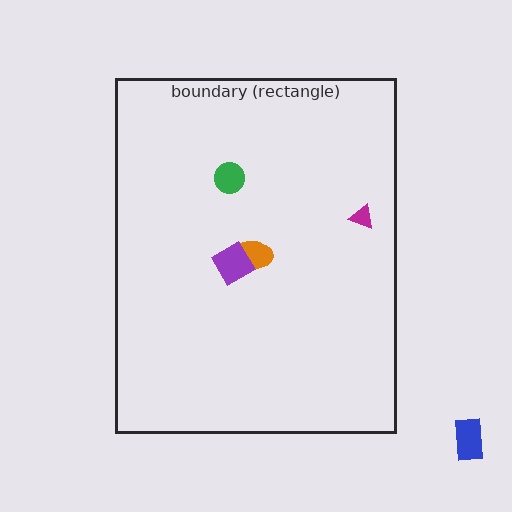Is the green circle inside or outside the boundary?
Inside.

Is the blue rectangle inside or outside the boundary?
Outside.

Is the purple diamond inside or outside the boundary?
Inside.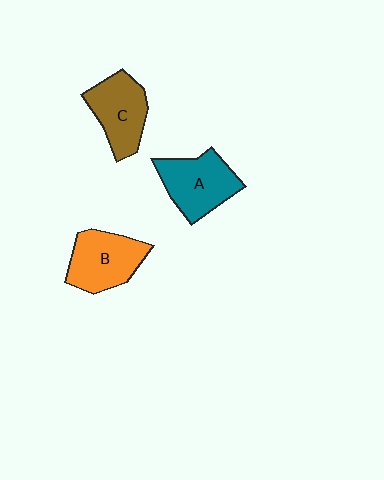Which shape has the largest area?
Shape A (teal).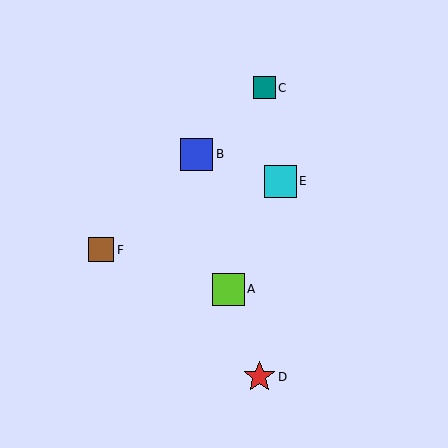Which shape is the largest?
The blue square (labeled B) is the largest.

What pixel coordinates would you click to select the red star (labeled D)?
Click at (259, 377) to select the red star D.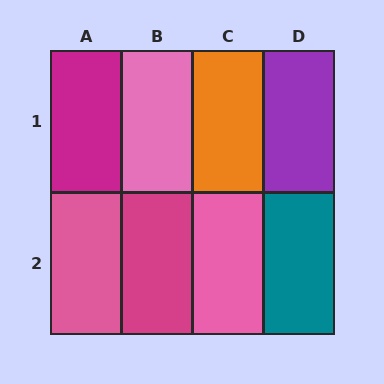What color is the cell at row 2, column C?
Pink.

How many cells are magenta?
2 cells are magenta.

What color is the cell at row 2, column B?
Magenta.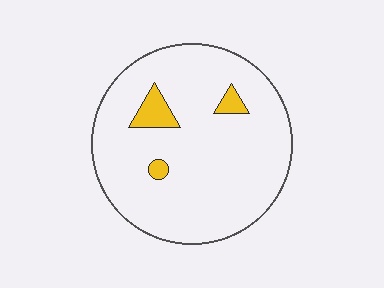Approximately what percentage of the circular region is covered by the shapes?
Approximately 5%.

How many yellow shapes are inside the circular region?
3.